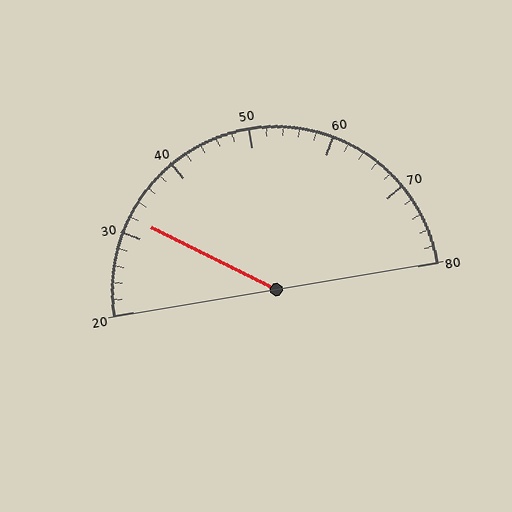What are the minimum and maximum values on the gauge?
The gauge ranges from 20 to 80.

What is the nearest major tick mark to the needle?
The nearest major tick mark is 30.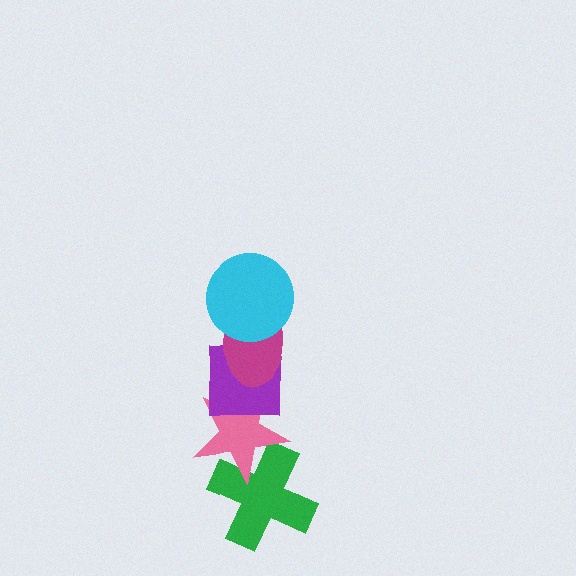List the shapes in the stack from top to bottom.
From top to bottom: the cyan circle, the magenta ellipse, the purple square, the pink star, the green cross.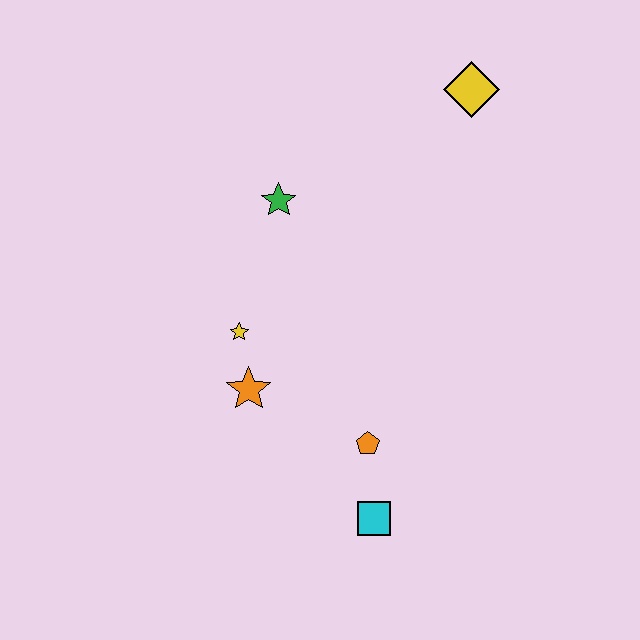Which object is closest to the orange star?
The yellow star is closest to the orange star.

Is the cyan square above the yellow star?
No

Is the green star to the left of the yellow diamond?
Yes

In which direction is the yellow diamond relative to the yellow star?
The yellow diamond is above the yellow star.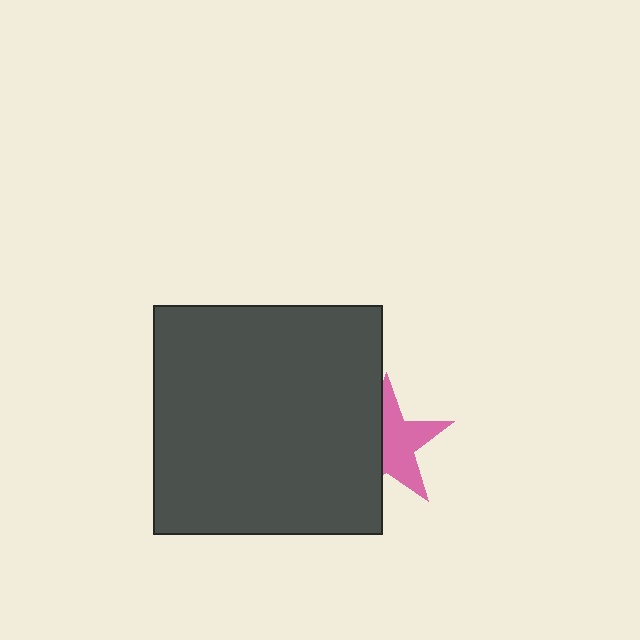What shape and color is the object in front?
The object in front is a dark gray square.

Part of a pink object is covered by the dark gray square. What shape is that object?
It is a star.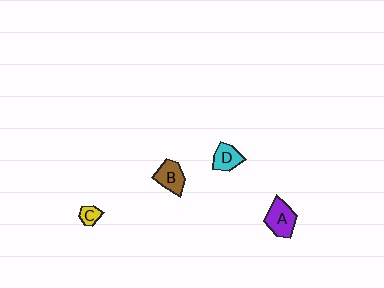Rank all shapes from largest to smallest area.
From largest to smallest: A (purple), B (brown), D (cyan), C (yellow).